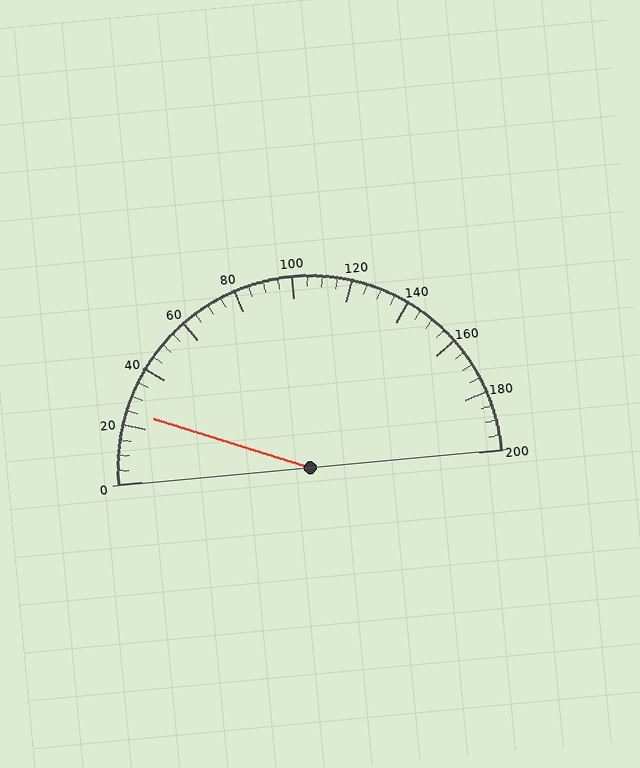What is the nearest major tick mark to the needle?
The nearest major tick mark is 20.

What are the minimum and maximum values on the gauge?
The gauge ranges from 0 to 200.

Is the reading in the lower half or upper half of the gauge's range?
The reading is in the lower half of the range (0 to 200).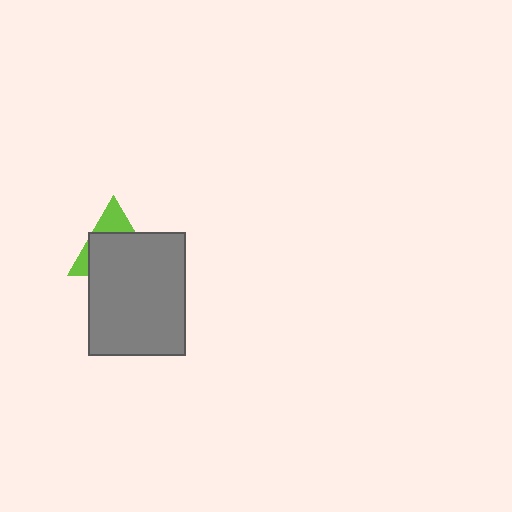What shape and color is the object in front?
The object in front is a gray rectangle.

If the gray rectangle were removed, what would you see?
You would see the complete lime triangle.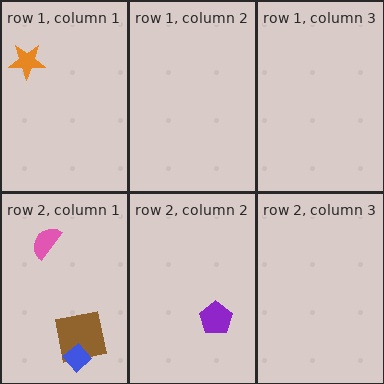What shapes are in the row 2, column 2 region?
The purple pentagon.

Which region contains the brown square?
The row 2, column 1 region.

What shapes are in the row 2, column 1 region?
The brown square, the pink semicircle, the blue diamond.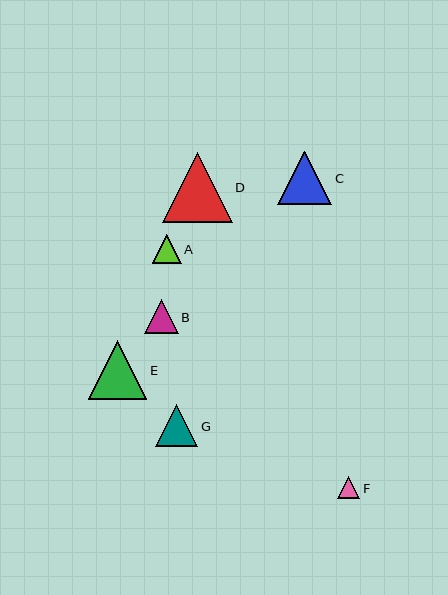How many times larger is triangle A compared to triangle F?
Triangle A is approximately 1.3 times the size of triangle F.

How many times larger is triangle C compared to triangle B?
Triangle C is approximately 1.6 times the size of triangle B.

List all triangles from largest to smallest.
From largest to smallest: D, E, C, G, B, A, F.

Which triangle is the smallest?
Triangle F is the smallest with a size of approximately 22 pixels.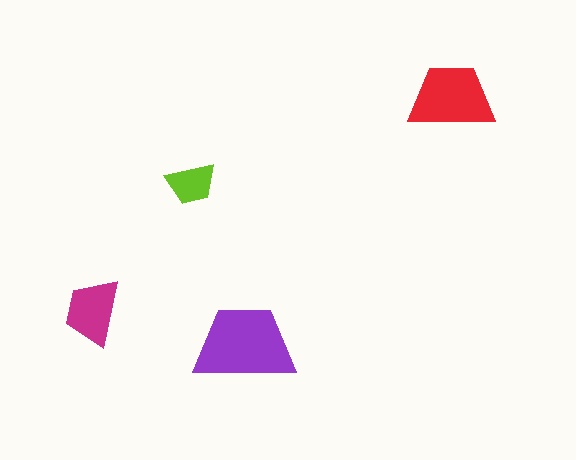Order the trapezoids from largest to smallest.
the purple one, the red one, the magenta one, the lime one.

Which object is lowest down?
The purple trapezoid is bottommost.